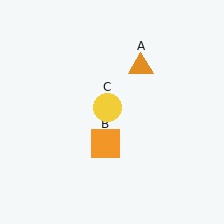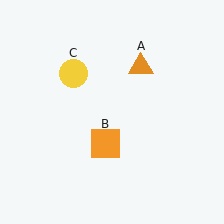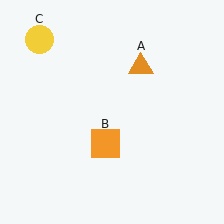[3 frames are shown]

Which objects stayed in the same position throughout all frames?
Orange triangle (object A) and orange square (object B) remained stationary.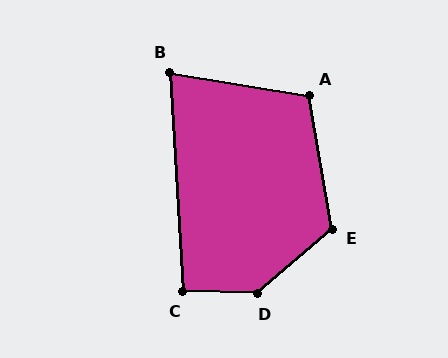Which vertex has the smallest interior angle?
B, at approximately 77 degrees.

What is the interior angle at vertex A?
Approximately 109 degrees (obtuse).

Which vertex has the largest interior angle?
D, at approximately 137 degrees.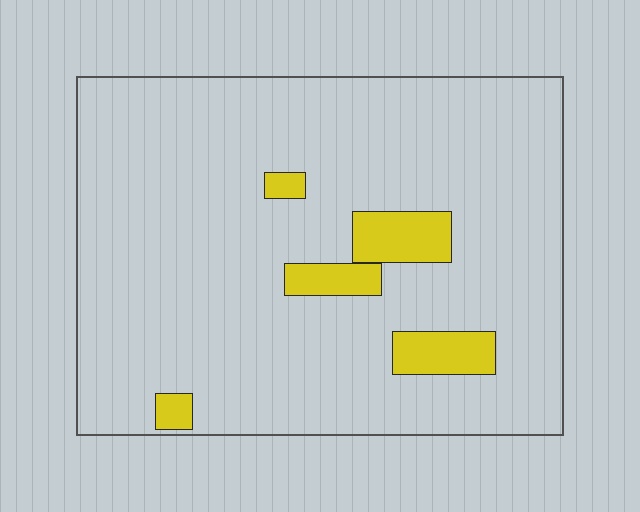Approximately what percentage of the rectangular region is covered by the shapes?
Approximately 10%.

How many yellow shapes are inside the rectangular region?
5.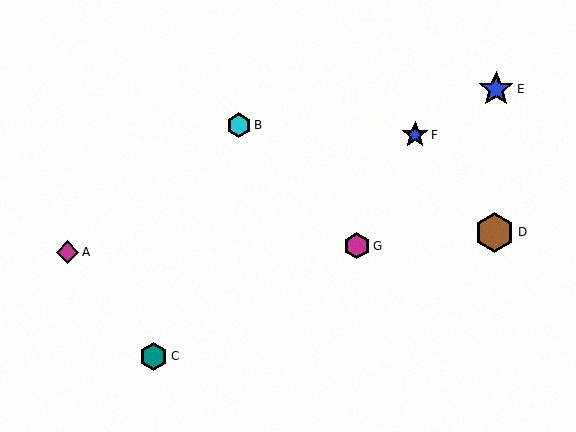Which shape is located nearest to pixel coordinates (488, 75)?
The blue star (labeled E) at (496, 89) is nearest to that location.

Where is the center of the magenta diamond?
The center of the magenta diamond is at (68, 252).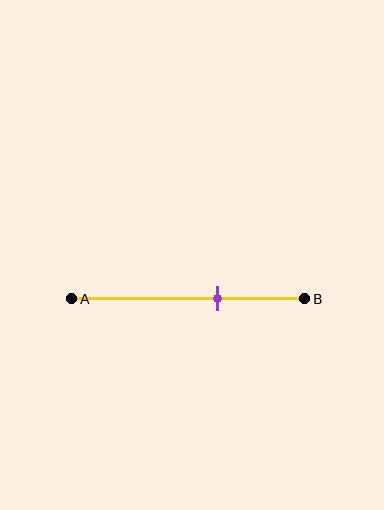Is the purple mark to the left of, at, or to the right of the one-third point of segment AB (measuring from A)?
The purple mark is to the right of the one-third point of segment AB.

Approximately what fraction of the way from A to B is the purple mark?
The purple mark is approximately 65% of the way from A to B.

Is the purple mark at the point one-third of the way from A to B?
No, the mark is at about 65% from A, not at the 33% one-third point.